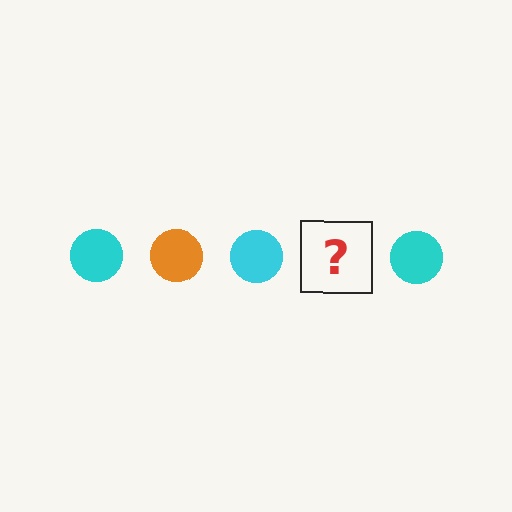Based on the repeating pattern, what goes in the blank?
The blank should be an orange circle.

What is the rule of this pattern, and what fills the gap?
The rule is that the pattern cycles through cyan, orange circles. The gap should be filled with an orange circle.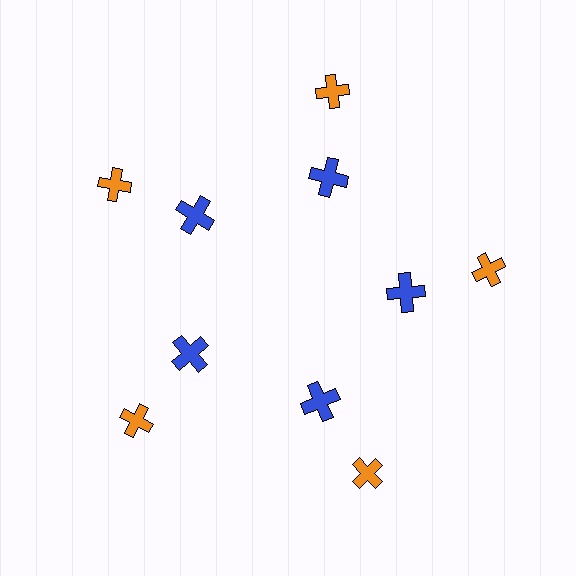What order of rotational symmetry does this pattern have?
This pattern has 5-fold rotational symmetry.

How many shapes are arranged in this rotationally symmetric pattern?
There are 10 shapes, arranged in 5 groups of 2.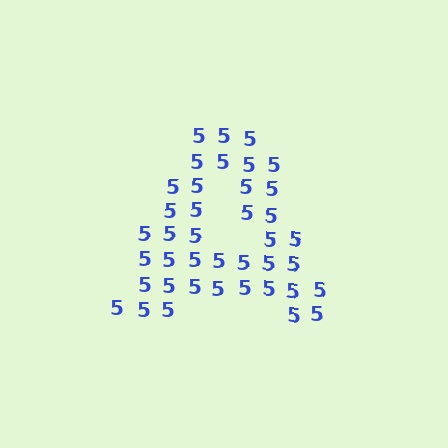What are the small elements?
The small elements are digit 5's.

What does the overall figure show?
The overall figure shows the letter A.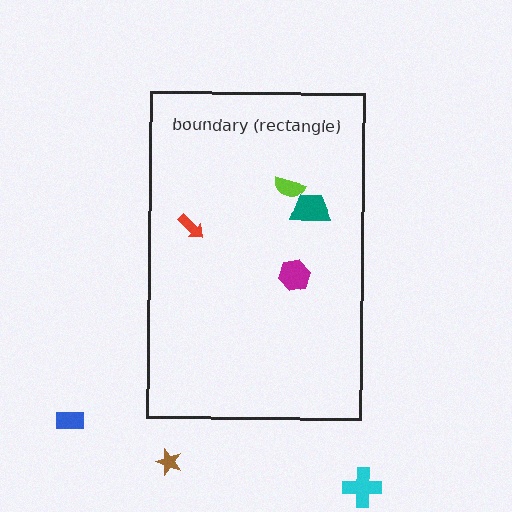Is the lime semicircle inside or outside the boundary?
Inside.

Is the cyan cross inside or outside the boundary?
Outside.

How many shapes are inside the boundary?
4 inside, 3 outside.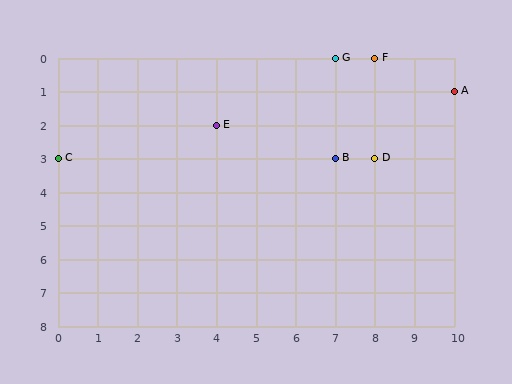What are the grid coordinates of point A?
Point A is at grid coordinates (10, 1).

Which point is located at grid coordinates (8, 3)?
Point D is at (8, 3).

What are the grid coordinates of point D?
Point D is at grid coordinates (8, 3).